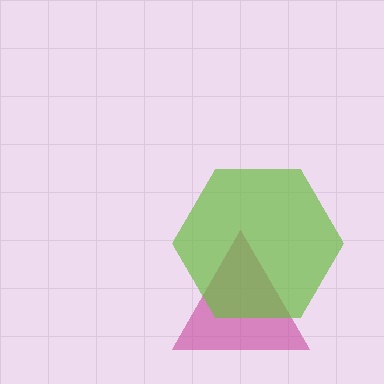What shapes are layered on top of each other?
The layered shapes are: a magenta triangle, a lime hexagon.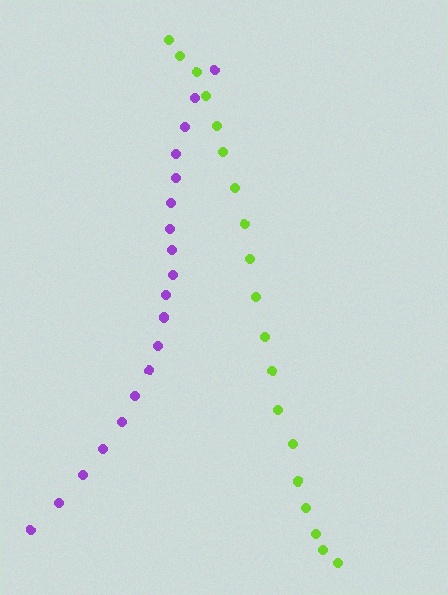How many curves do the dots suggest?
There are 2 distinct paths.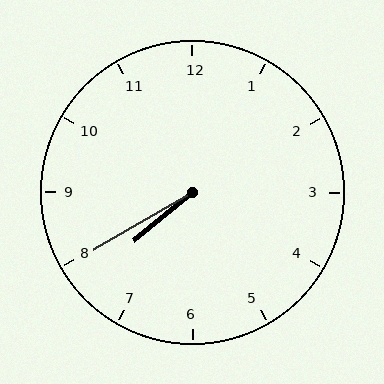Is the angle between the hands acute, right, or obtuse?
It is acute.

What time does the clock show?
7:40.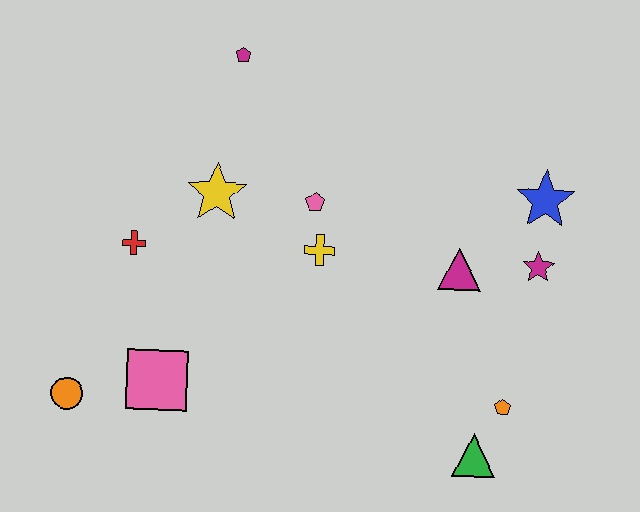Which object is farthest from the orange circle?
The blue star is farthest from the orange circle.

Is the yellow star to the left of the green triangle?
Yes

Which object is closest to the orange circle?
The pink square is closest to the orange circle.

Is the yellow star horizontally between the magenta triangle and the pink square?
Yes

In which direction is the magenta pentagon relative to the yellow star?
The magenta pentagon is above the yellow star.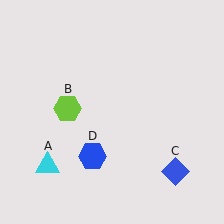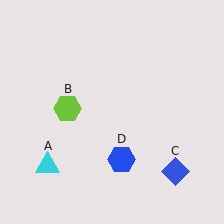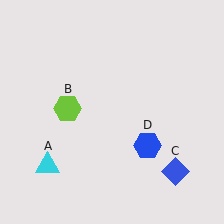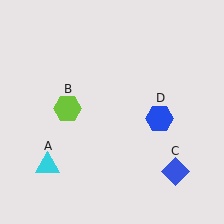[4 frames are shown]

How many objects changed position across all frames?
1 object changed position: blue hexagon (object D).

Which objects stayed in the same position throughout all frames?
Cyan triangle (object A) and lime hexagon (object B) and blue diamond (object C) remained stationary.